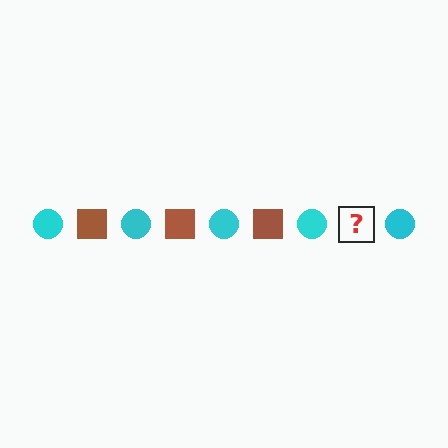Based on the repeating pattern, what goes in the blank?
The blank should be a brown square.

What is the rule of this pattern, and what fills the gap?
The rule is that the pattern alternates between cyan circle and brown square. The gap should be filled with a brown square.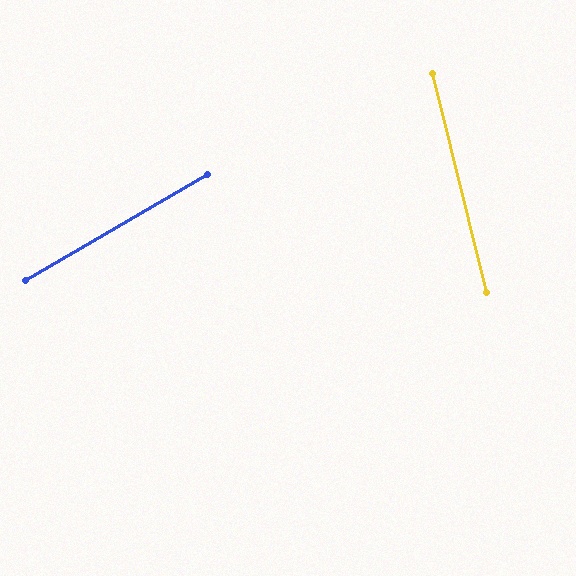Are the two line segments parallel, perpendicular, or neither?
Neither parallel nor perpendicular — they differ by about 74°.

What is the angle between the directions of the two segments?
Approximately 74 degrees.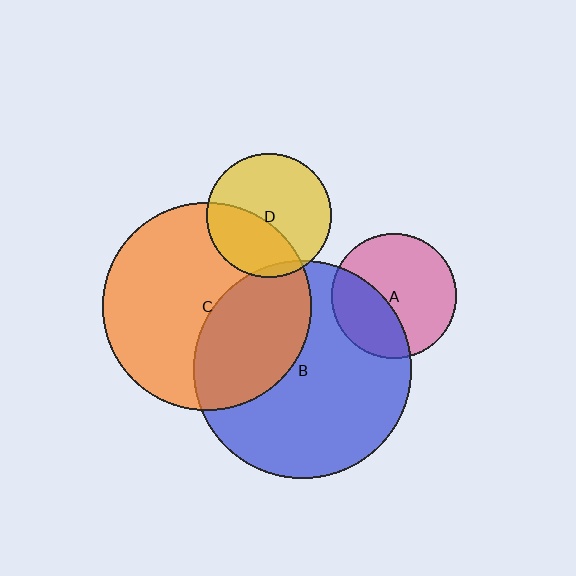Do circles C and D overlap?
Yes.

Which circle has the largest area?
Circle B (blue).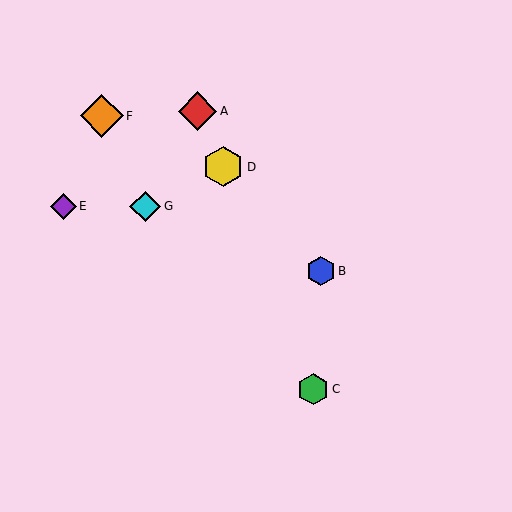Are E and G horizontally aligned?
Yes, both are at y≈206.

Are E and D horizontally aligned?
No, E is at y≈206 and D is at y≈167.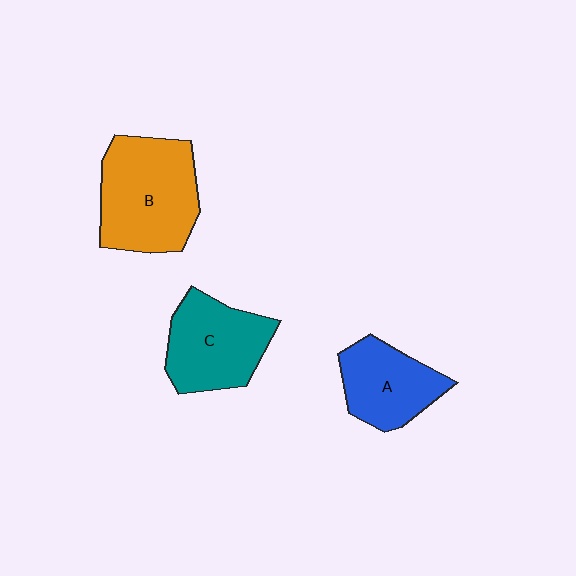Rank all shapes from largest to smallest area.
From largest to smallest: B (orange), C (teal), A (blue).